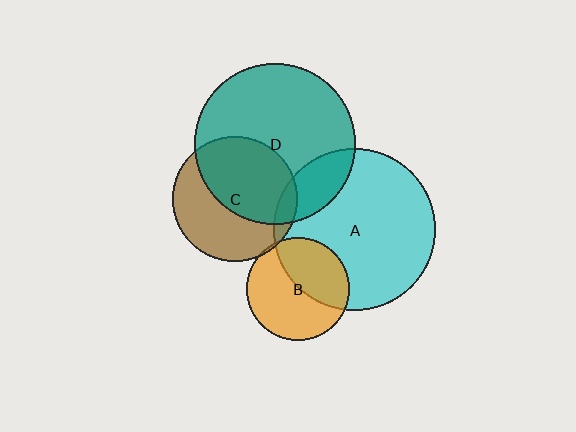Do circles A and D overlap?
Yes.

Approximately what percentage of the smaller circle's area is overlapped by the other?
Approximately 15%.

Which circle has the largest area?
Circle A (cyan).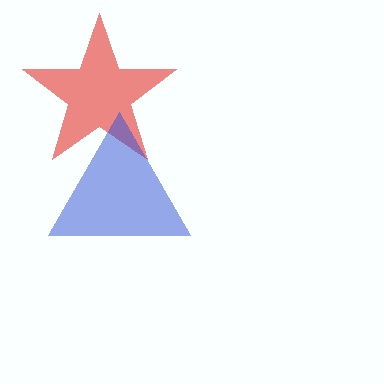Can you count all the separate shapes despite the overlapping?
Yes, there are 2 separate shapes.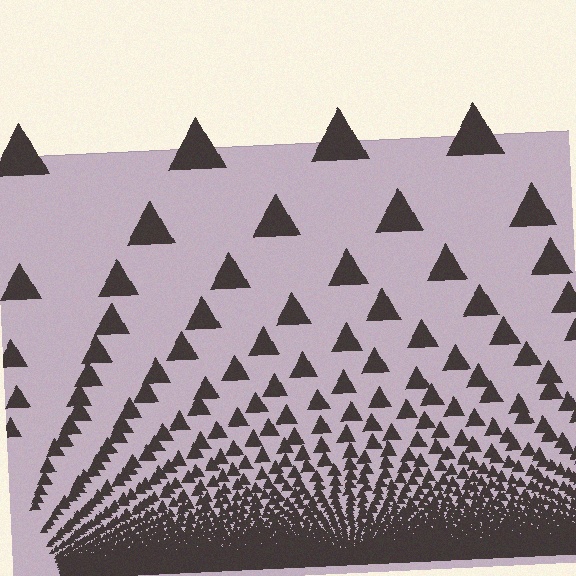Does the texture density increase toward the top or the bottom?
Density increases toward the bottom.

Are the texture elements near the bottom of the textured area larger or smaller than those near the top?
Smaller. The gradient is inverted — elements near the bottom are smaller and denser.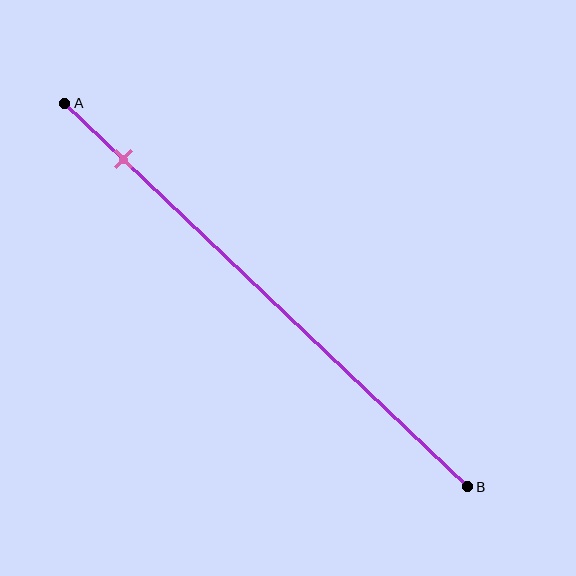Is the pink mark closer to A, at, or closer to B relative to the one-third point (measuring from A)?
The pink mark is closer to point A than the one-third point of segment AB.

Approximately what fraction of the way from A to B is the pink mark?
The pink mark is approximately 15% of the way from A to B.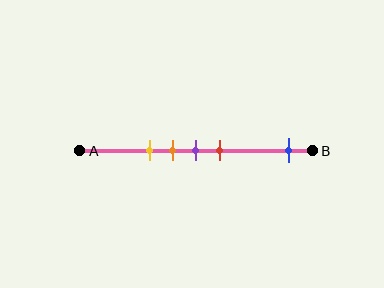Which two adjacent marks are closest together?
The orange and purple marks are the closest adjacent pair.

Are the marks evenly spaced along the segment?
No, the marks are not evenly spaced.